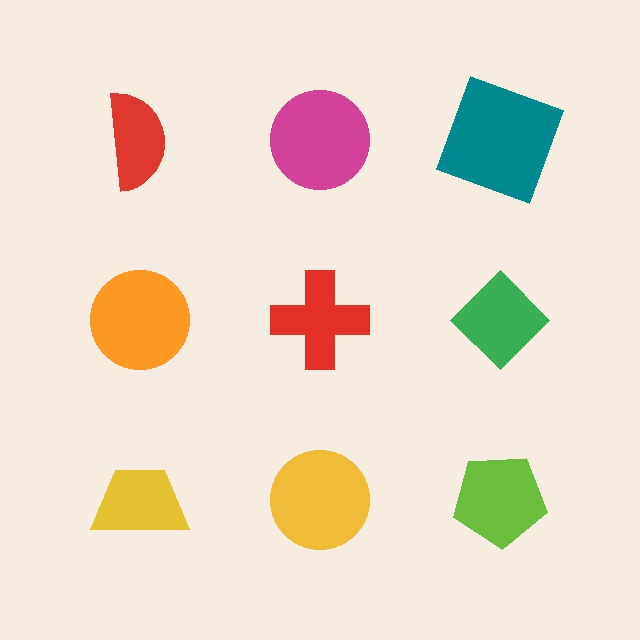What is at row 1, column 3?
A teal square.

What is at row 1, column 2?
A magenta circle.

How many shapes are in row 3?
3 shapes.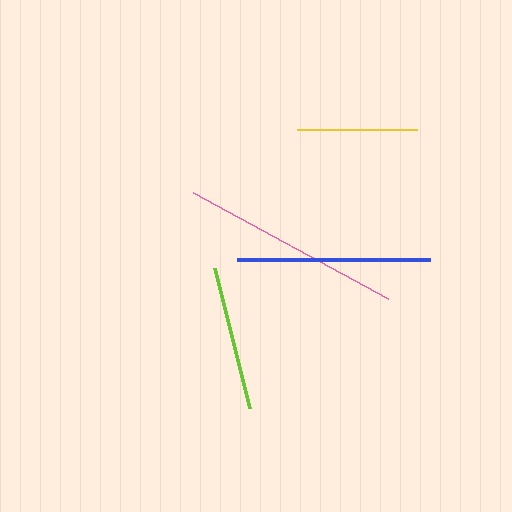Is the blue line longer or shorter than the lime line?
The blue line is longer than the lime line.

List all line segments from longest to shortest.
From longest to shortest: pink, blue, lime, yellow.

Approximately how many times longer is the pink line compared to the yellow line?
The pink line is approximately 1.9 times the length of the yellow line.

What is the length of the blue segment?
The blue segment is approximately 193 pixels long.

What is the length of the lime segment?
The lime segment is approximately 144 pixels long.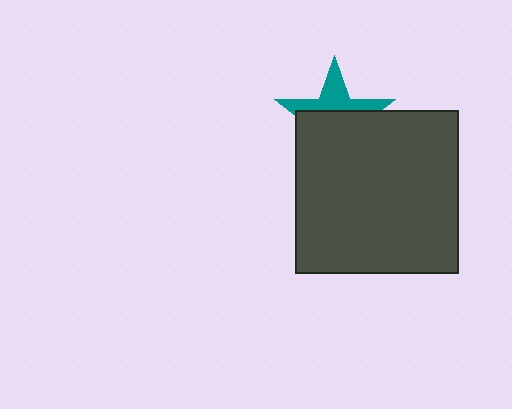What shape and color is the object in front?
The object in front is a dark gray square.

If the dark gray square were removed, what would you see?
You would see the complete teal star.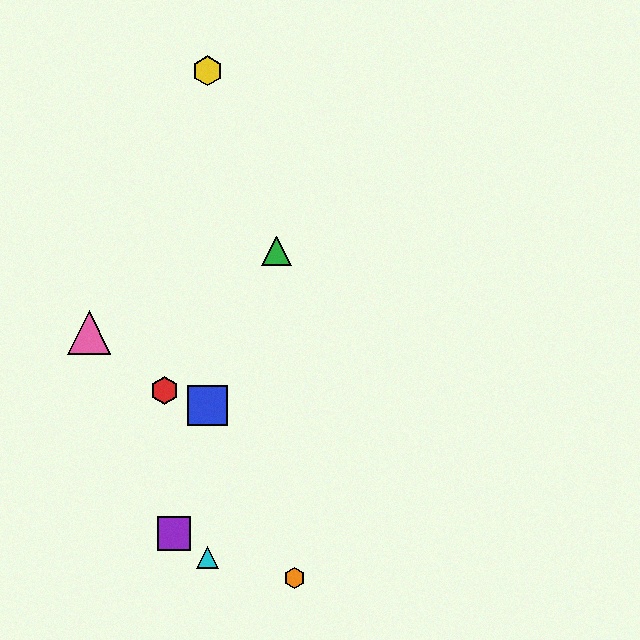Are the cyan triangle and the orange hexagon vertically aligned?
No, the cyan triangle is at x≈208 and the orange hexagon is at x≈294.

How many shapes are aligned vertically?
3 shapes (the blue square, the yellow hexagon, the cyan triangle) are aligned vertically.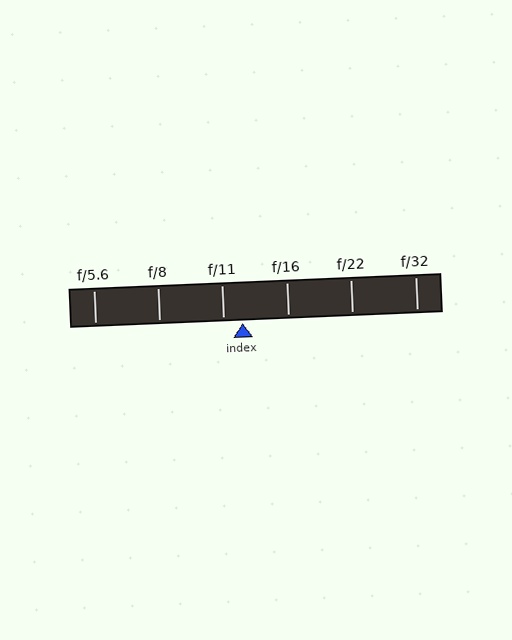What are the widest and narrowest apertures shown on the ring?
The widest aperture shown is f/5.6 and the narrowest is f/32.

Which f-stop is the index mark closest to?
The index mark is closest to f/11.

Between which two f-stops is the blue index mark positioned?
The index mark is between f/11 and f/16.